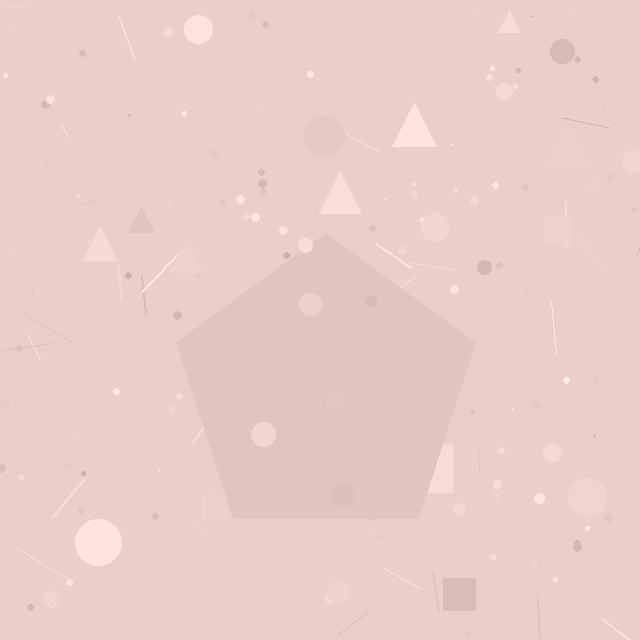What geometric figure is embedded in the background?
A pentagon is embedded in the background.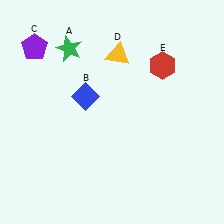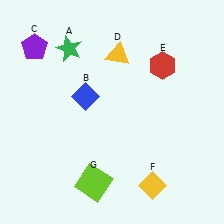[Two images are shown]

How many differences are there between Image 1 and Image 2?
There are 2 differences between the two images.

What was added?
A yellow diamond (F), a lime square (G) were added in Image 2.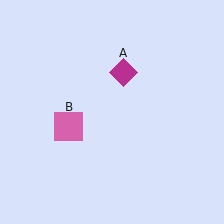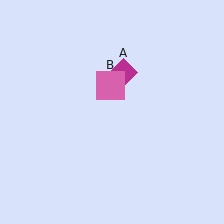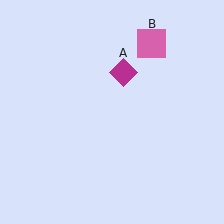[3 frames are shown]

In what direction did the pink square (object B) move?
The pink square (object B) moved up and to the right.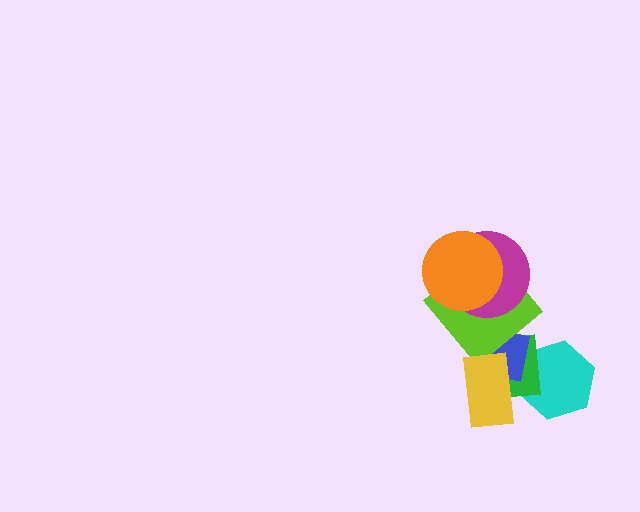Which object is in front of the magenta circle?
The orange circle is in front of the magenta circle.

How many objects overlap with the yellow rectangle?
2 objects overlap with the yellow rectangle.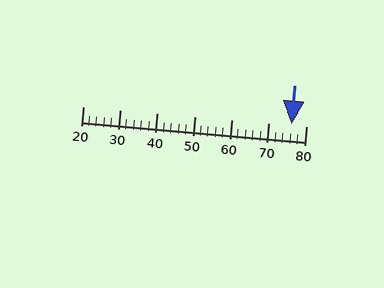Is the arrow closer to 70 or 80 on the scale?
The arrow is closer to 80.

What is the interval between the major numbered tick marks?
The major tick marks are spaced 10 units apart.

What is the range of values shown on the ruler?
The ruler shows values from 20 to 80.